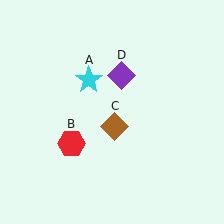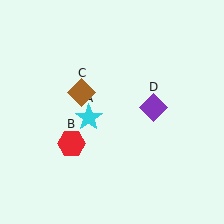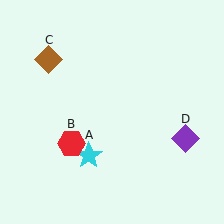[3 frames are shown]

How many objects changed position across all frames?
3 objects changed position: cyan star (object A), brown diamond (object C), purple diamond (object D).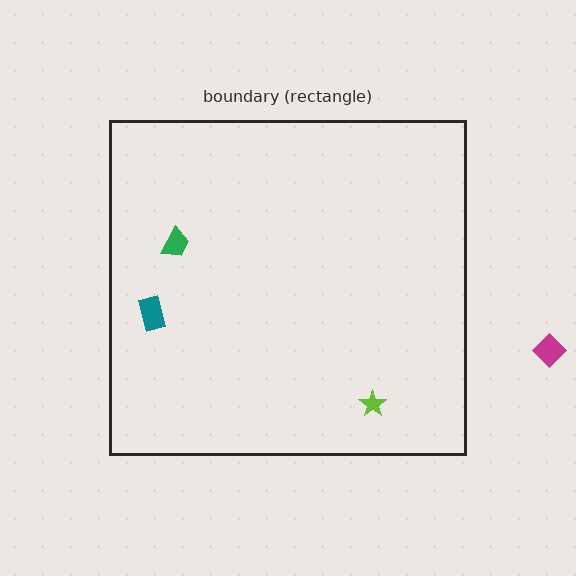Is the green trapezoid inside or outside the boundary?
Inside.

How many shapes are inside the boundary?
3 inside, 1 outside.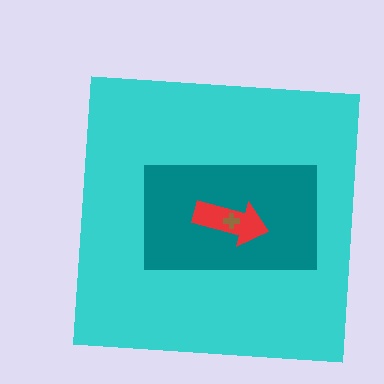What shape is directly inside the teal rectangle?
The red arrow.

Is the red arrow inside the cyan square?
Yes.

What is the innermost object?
The brown cross.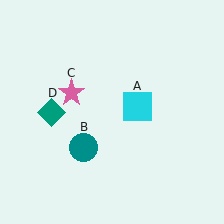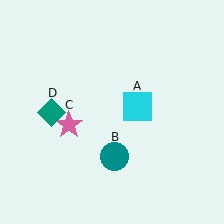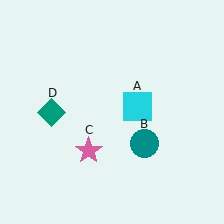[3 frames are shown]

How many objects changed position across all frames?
2 objects changed position: teal circle (object B), pink star (object C).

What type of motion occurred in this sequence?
The teal circle (object B), pink star (object C) rotated counterclockwise around the center of the scene.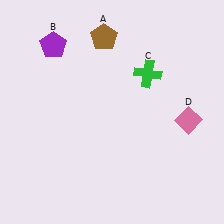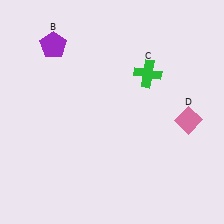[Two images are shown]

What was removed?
The brown pentagon (A) was removed in Image 2.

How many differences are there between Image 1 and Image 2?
There is 1 difference between the two images.